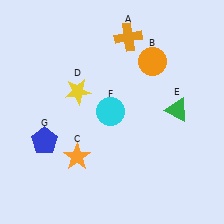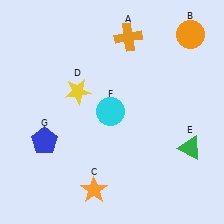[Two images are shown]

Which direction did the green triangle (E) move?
The green triangle (E) moved down.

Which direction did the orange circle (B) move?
The orange circle (B) moved right.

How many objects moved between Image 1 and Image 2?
3 objects moved between the two images.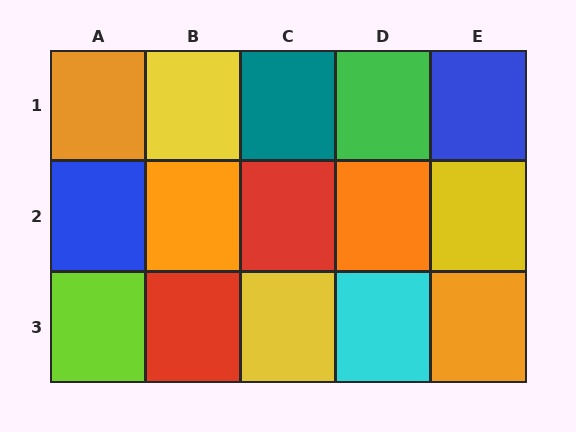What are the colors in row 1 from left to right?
Orange, yellow, teal, green, blue.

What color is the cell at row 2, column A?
Blue.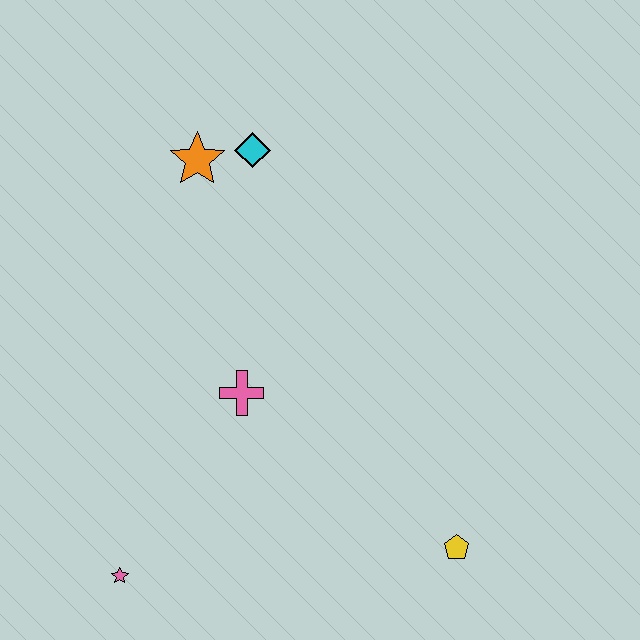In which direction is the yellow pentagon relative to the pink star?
The yellow pentagon is to the right of the pink star.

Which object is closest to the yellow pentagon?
The pink cross is closest to the yellow pentagon.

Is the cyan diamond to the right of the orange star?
Yes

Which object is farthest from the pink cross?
The yellow pentagon is farthest from the pink cross.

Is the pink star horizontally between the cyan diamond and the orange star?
No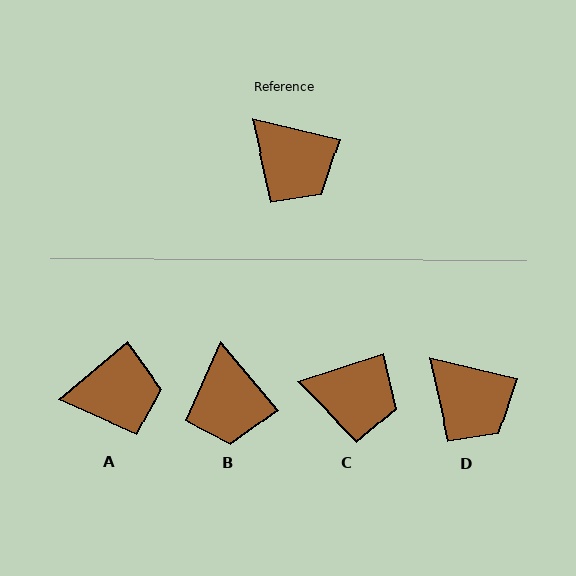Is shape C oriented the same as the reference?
No, it is off by about 32 degrees.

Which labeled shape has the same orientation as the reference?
D.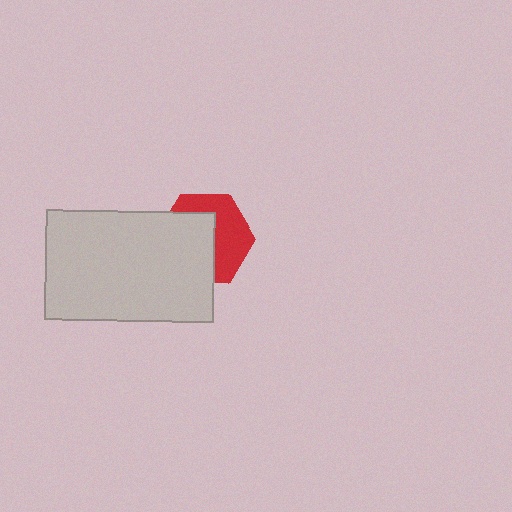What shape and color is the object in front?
The object in front is a light gray rectangle.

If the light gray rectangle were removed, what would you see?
You would see the complete red hexagon.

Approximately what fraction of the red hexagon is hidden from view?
Roughly 53% of the red hexagon is hidden behind the light gray rectangle.